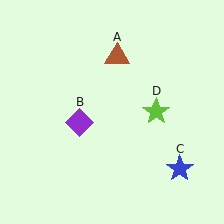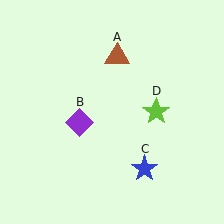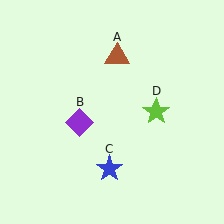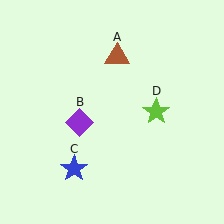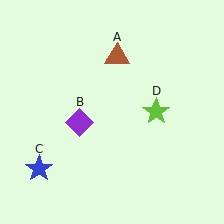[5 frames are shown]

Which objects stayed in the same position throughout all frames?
Brown triangle (object A) and purple diamond (object B) and lime star (object D) remained stationary.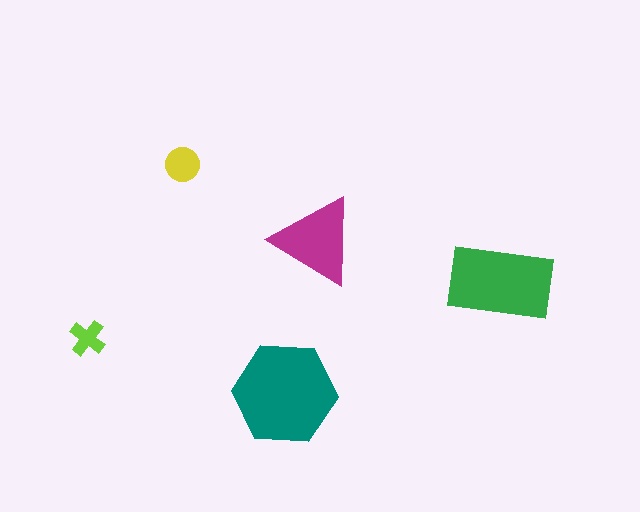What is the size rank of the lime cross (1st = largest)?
5th.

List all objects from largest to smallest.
The teal hexagon, the green rectangle, the magenta triangle, the yellow circle, the lime cross.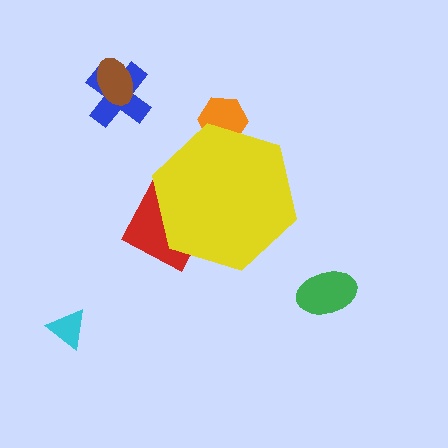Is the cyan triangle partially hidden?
No, the cyan triangle is fully visible.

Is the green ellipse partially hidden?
No, the green ellipse is fully visible.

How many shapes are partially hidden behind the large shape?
2 shapes are partially hidden.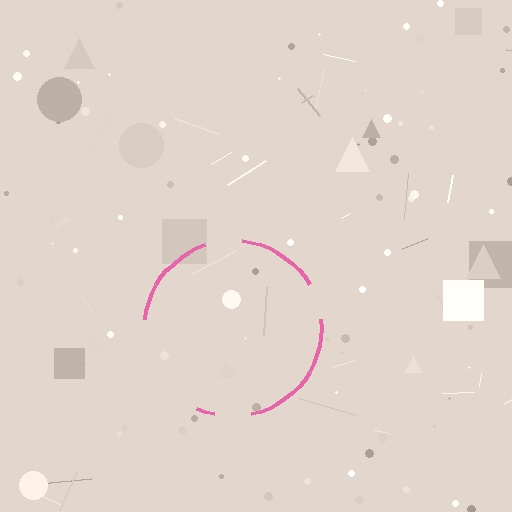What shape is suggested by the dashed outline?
The dashed outline suggests a circle.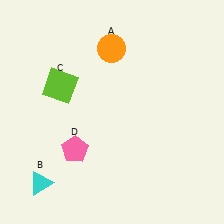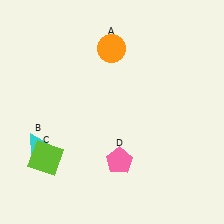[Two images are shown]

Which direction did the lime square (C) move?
The lime square (C) moved down.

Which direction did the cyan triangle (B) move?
The cyan triangle (B) moved up.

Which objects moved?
The objects that moved are: the cyan triangle (B), the lime square (C), the pink pentagon (D).